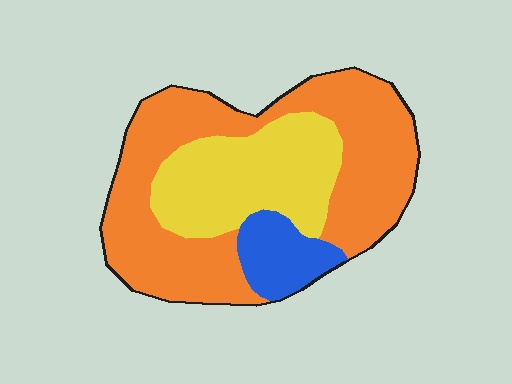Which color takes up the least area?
Blue, at roughly 10%.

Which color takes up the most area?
Orange, at roughly 60%.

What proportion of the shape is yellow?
Yellow covers around 30% of the shape.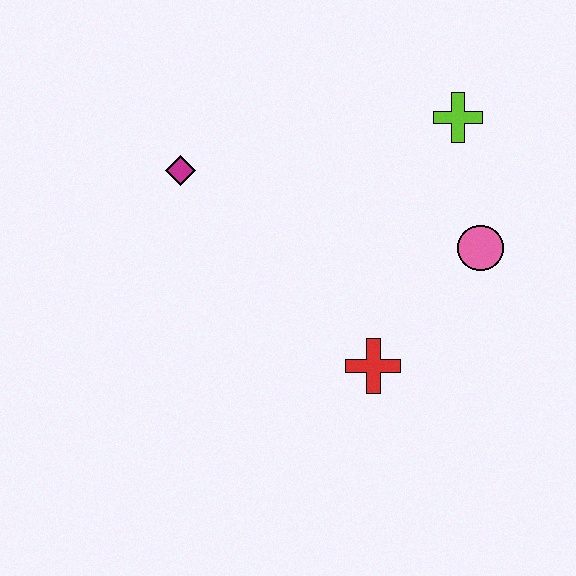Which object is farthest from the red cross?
The magenta diamond is farthest from the red cross.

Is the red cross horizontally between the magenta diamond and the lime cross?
Yes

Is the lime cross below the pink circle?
No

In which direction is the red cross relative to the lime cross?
The red cross is below the lime cross.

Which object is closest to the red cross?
The pink circle is closest to the red cross.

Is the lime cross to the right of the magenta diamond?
Yes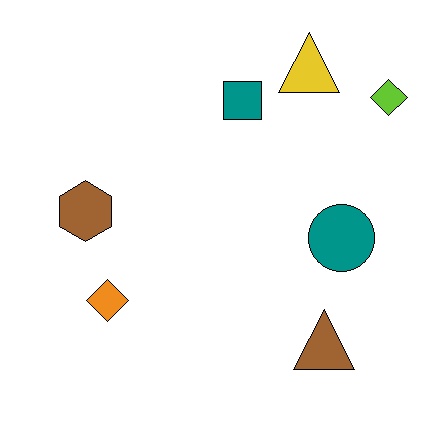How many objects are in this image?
There are 7 objects.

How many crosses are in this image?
There are no crosses.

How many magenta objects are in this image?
There are no magenta objects.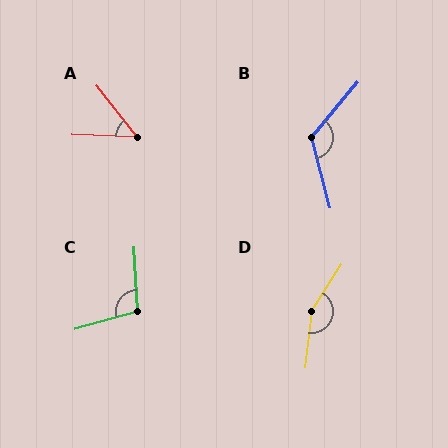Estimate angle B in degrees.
Approximately 126 degrees.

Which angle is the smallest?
A, at approximately 50 degrees.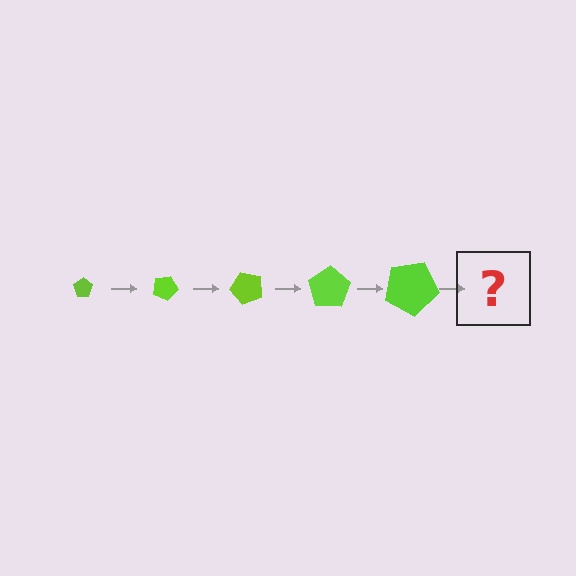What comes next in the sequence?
The next element should be a pentagon, larger than the previous one and rotated 125 degrees from the start.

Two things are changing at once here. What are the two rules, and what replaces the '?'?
The two rules are that the pentagon grows larger each step and it rotates 25 degrees each step. The '?' should be a pentagon, larger than the previous one and rotated 125 degrees from the start.